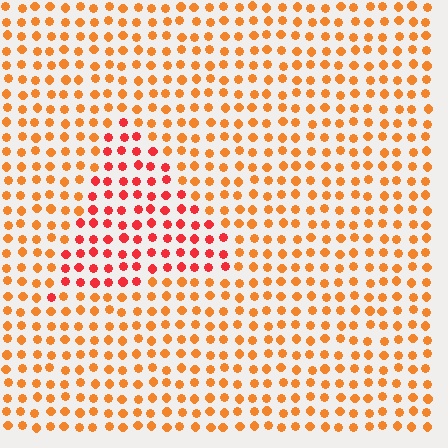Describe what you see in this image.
The image is filled with small orange elements in a uniform arrangement. A triangle-shaped region is visible where the elements are tinted to a slightly different hue, forming a subtle color boundary.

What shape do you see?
I see a triangle.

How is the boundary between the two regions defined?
The boundary is defined purely by a slight shift in hue (about 31 degrees). Spacing, size, and orientation are identical on both sides.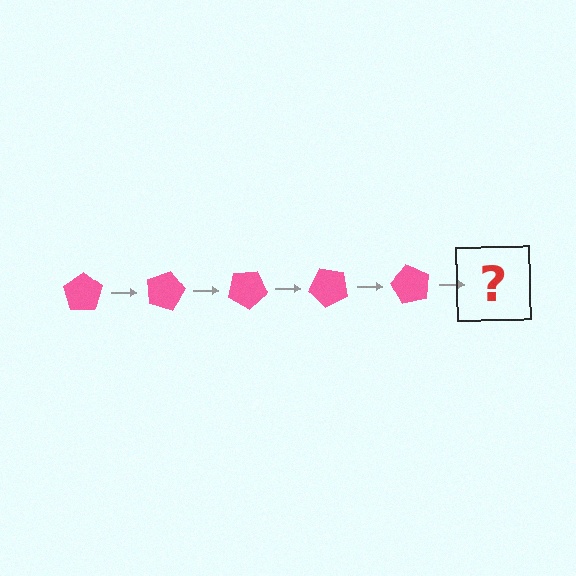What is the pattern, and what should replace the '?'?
The pattern is that the pentagon rotates 15 degrees each step. The '?' should be a pink pentagon rotated 75 degrees.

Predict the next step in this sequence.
The next step is a pink pentagon rotated 75 degrees.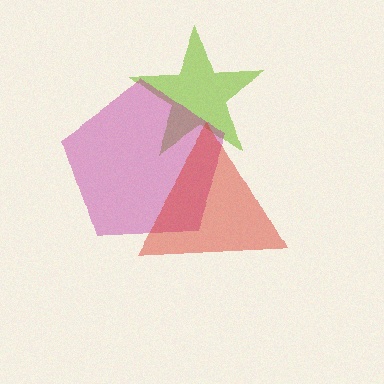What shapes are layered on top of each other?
The layered shapes are: a lime star, a magenta pentagon, a red triangle.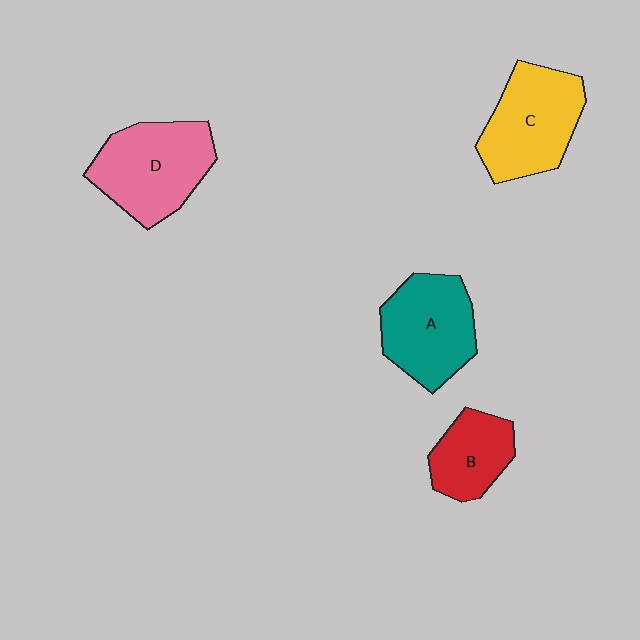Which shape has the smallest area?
Shape B (red).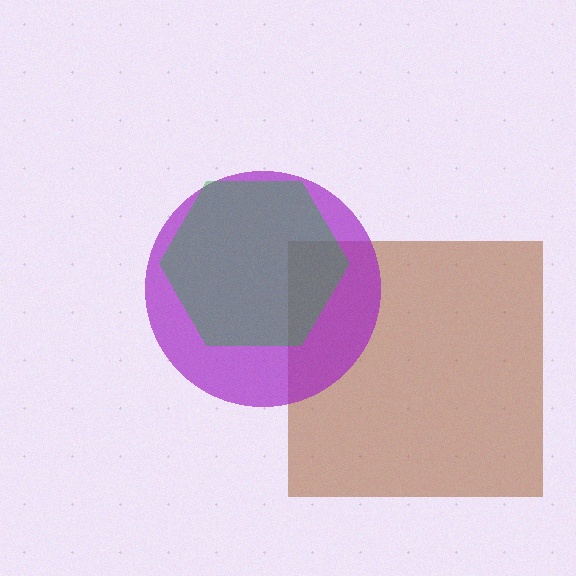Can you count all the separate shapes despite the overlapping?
Yes, there are 3 separate shapes.